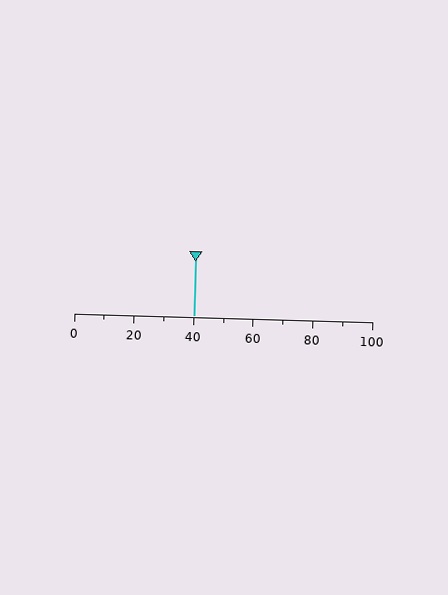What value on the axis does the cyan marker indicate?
The marker indicates approximately 40.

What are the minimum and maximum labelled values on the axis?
The axis runs from 0 to 100.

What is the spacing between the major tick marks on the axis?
The major ticks are spaced 20 apart.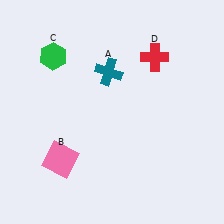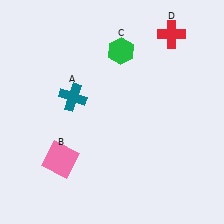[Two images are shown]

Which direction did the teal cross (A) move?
The teal cross (A) moved left.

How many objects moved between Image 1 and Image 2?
3 objects moved between the two images.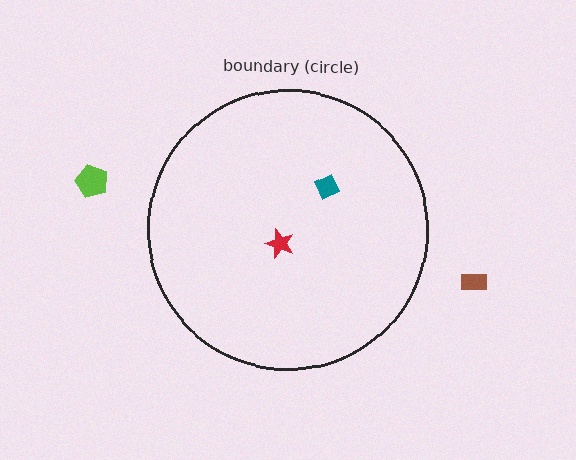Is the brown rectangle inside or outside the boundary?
Outside.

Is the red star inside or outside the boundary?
Inside.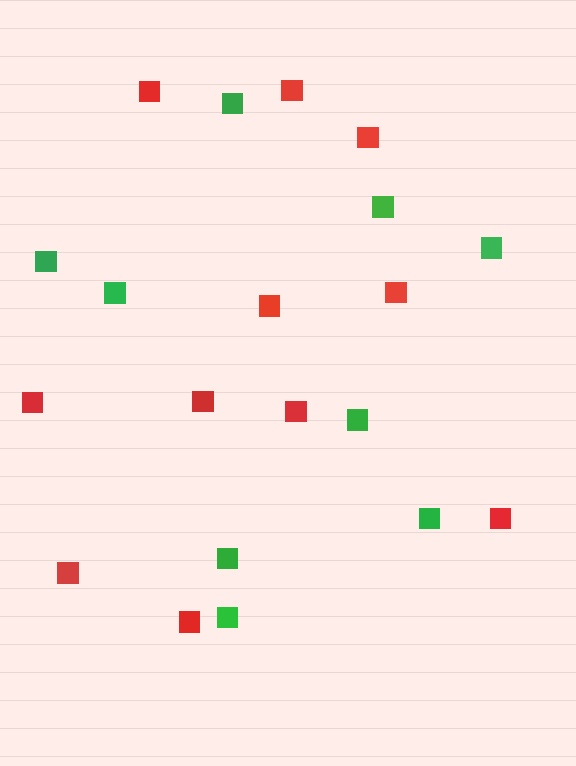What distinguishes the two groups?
There are 2 groups: one group of red squares (11) and one group of green squares (9).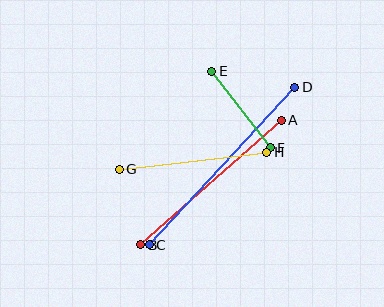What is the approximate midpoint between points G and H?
The midpoint is at approximately (193, 161) pixels.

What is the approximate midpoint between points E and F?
The midpoint is at approximately (241, 109) pixels.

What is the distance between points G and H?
The distance is approximately 148 pixels.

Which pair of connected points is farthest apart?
Points C and D are farthest apart.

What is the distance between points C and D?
The distance is approximately 214 pixels.